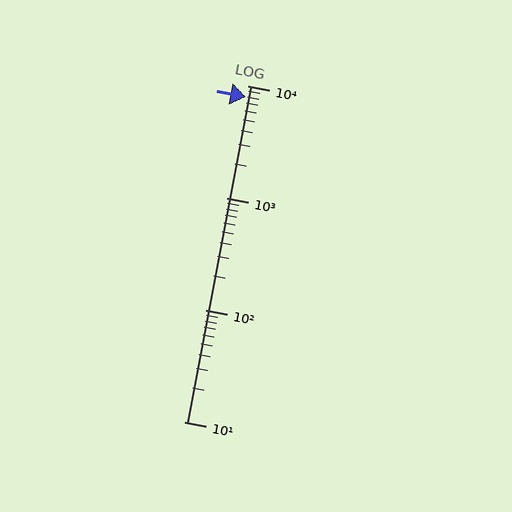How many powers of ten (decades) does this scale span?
The scale spans 3 decades, from 10 to 10000.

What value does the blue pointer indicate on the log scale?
The pointer indicates approximately 7900.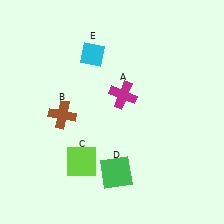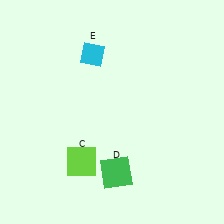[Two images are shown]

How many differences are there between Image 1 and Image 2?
There are 2 differences between the two images.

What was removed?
The magenta cross (A), the brown cross (B) were removed in Image 2.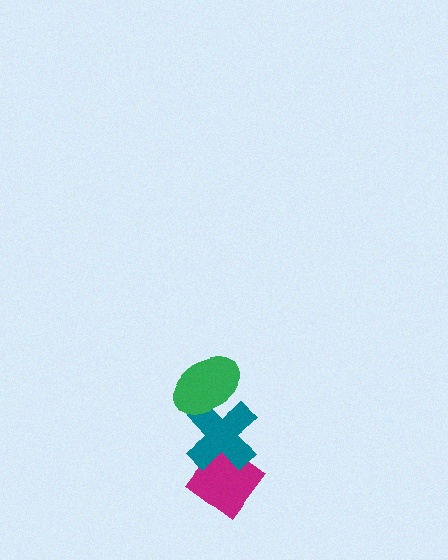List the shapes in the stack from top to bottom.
From top to bottom: the green ellipse, the teal cross, the magenta diamond.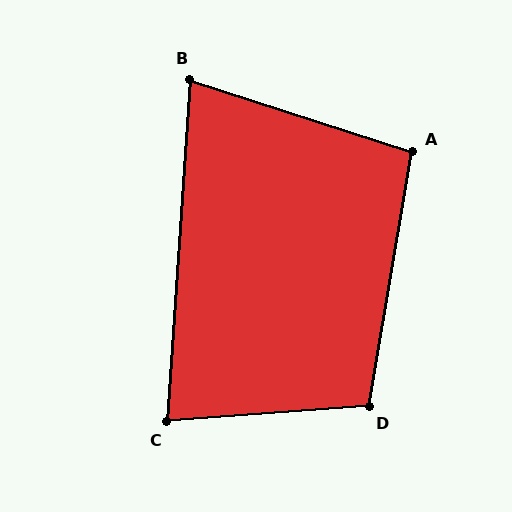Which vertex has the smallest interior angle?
B, at approximately 76 degrees.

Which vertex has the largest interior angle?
D, at approximately 104 degrees.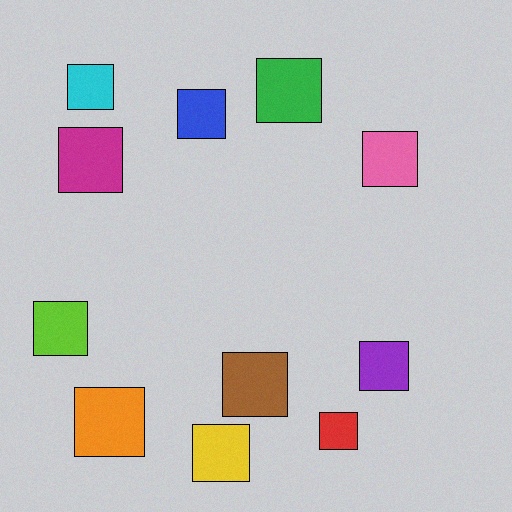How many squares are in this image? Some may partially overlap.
There are 11 squares.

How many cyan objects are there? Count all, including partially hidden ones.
There is 1 cyan object.